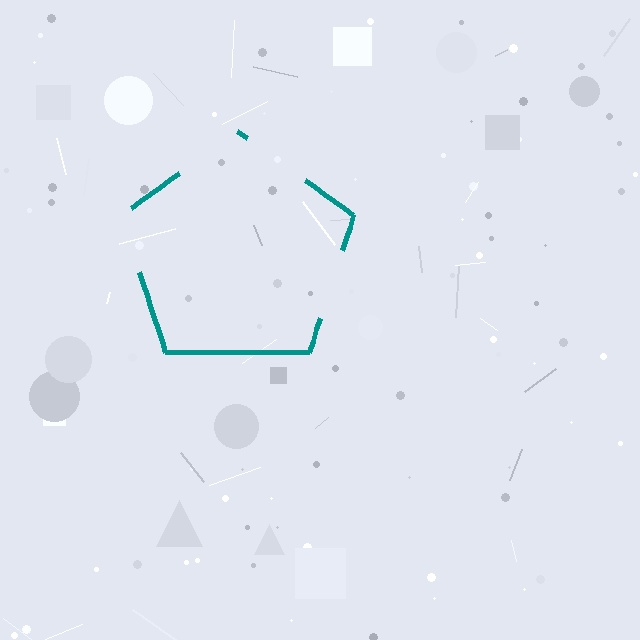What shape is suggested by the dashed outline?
The dashed outline suggests a pentagon.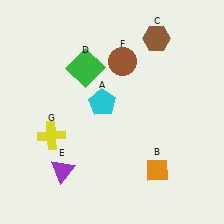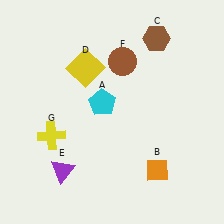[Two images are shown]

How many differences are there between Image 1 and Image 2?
There is 1 difference between the two images.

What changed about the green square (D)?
In Image 1, D is green. In Image 2, it changed to yellow.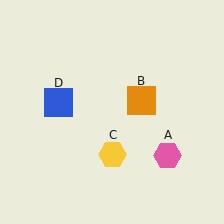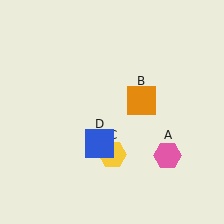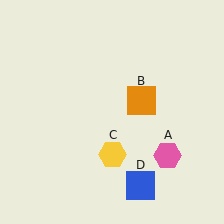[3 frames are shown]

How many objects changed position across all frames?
1 object changed position: blue square (object D).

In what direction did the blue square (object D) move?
The blue square (object D) moved down and to the right.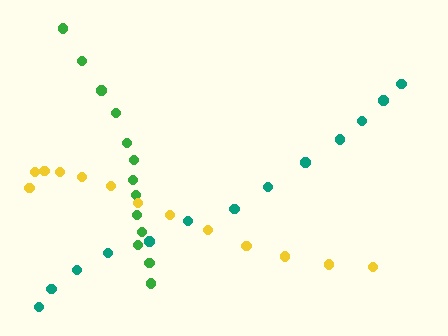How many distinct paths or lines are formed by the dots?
There are 3 distinct paths.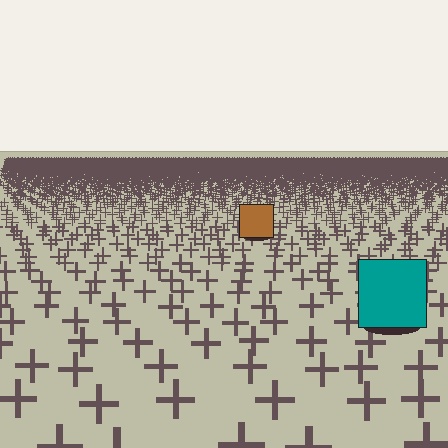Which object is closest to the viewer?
The teal square is closest. The texture marks near it are larger and more spread out.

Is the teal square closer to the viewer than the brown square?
Yes. The teal square is closer — you can tell from the texture gradient: the ground texture is coarser near it.